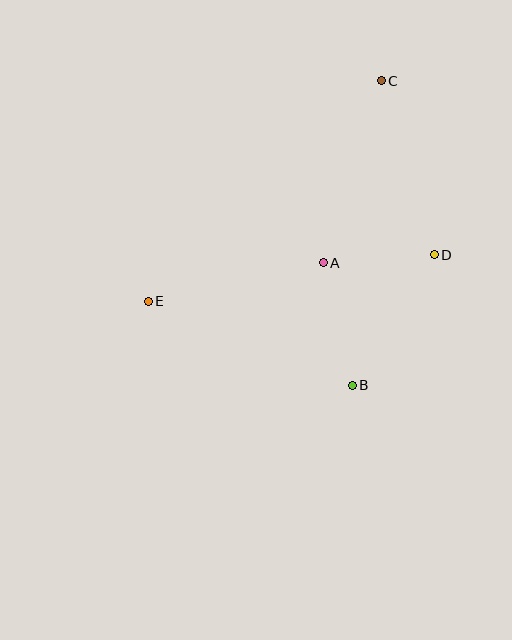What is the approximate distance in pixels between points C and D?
The distance between C and D is approximately 182 pixels.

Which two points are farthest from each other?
Points C and E are farthest from each other.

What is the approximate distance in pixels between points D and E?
The distance between D and E is approximately 289 pixels.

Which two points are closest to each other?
Points A and D are closest to each other.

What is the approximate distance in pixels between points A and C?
The distance between A and C is approximately 191 pixels.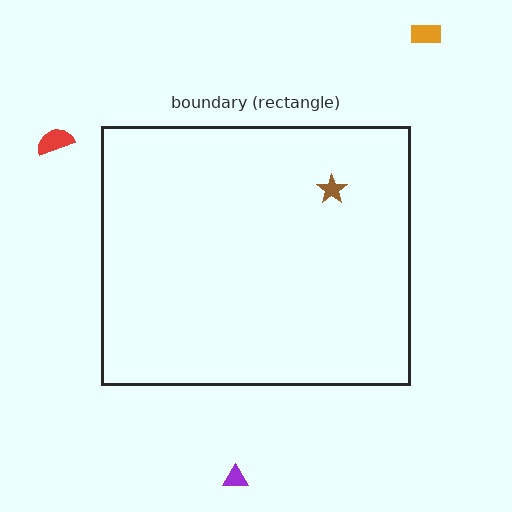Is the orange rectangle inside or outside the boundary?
Outside.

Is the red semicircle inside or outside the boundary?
Outside.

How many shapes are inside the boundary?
1 inside, 3 outside.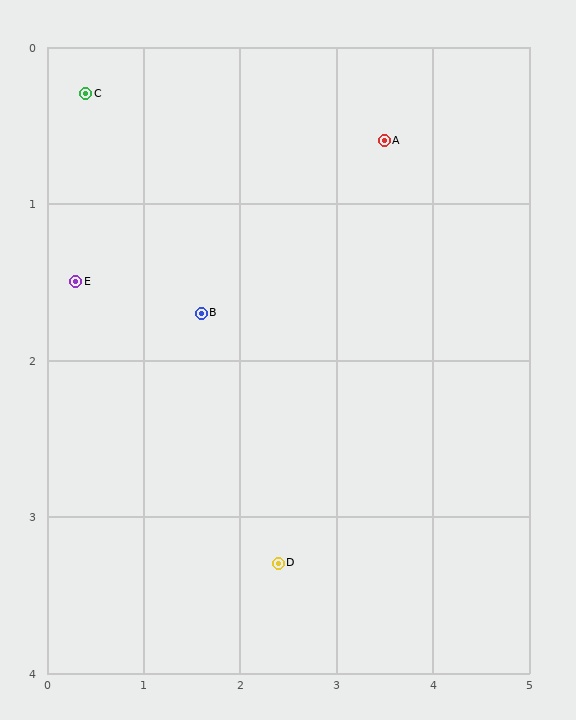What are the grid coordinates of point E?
Point E is at approximately (0.3, 1.5).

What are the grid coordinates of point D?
Point D is at approximately (2.4, 3.3).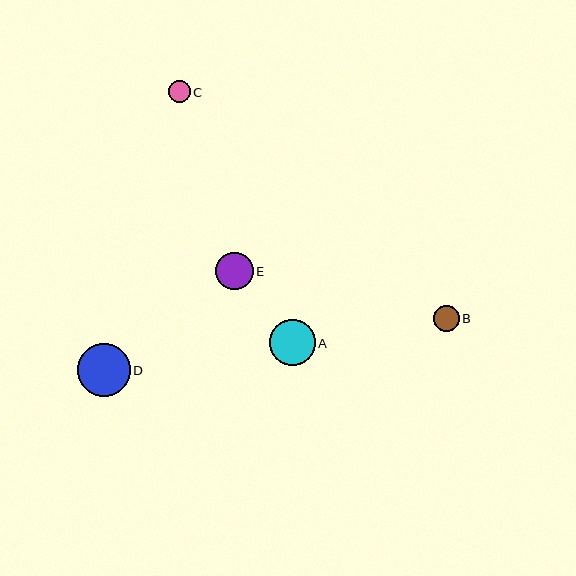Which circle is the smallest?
Circle C is the smallest with a size of approximately 21 pixels.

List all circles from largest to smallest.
From largest to smallest: D, A, E, B, C.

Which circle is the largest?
Circle D is the largest with a size of approximately 53 pixels.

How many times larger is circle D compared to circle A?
Circle D is approximately 1.2 times the size of circle A.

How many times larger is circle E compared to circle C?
Circle E is approximately 1.8 times the size of circle C.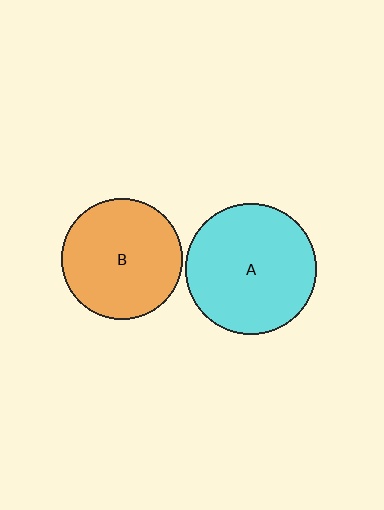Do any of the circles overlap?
No, none of the circles overlap.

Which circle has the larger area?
Circle A (cyan).